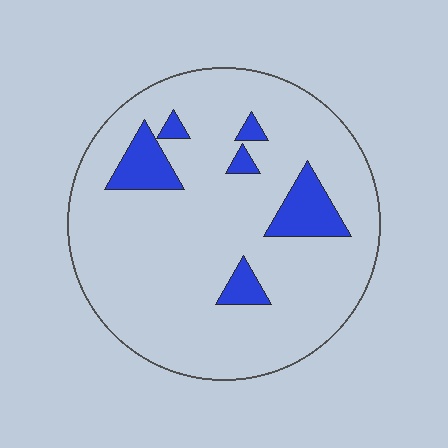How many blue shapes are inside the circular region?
6.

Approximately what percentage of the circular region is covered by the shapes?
Approximately 10%.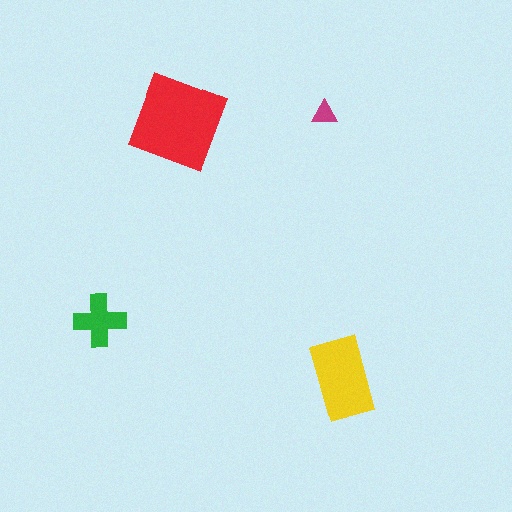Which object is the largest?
The red diamond.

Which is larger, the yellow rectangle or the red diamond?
The red diamond.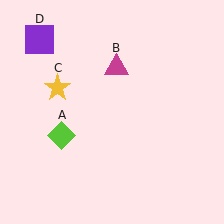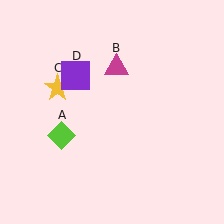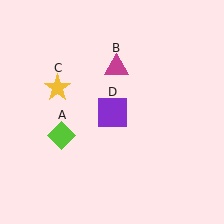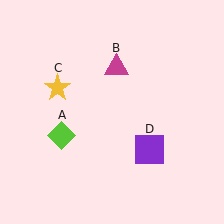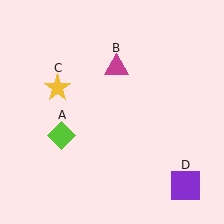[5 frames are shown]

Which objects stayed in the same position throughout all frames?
Lime diamond (object A) and magenta triangle (object B) and yellow star (object C) remained stationary.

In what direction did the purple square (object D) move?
The purple square (object D) moved down and to the right.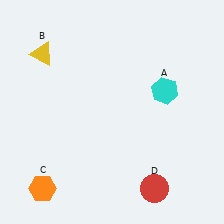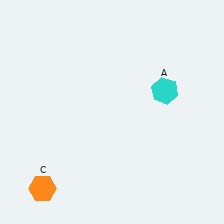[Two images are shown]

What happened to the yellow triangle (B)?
The yellow triangle (B) was removed in Image 2. It was in the top-left area of Image 1.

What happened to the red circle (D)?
The red circle (D) was removed in Image 2. It was in the bottom-right area of Image 1.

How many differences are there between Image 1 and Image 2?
There are 2 differences between the two images.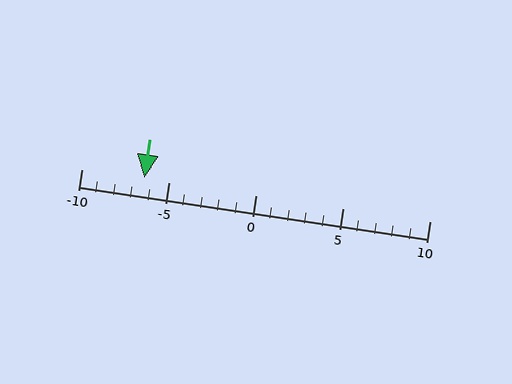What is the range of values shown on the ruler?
The ruler shows values from -10 to 10.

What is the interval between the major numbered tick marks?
The major tick marks are spaced 5 units apart.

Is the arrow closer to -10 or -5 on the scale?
The arrow is closer to -5.